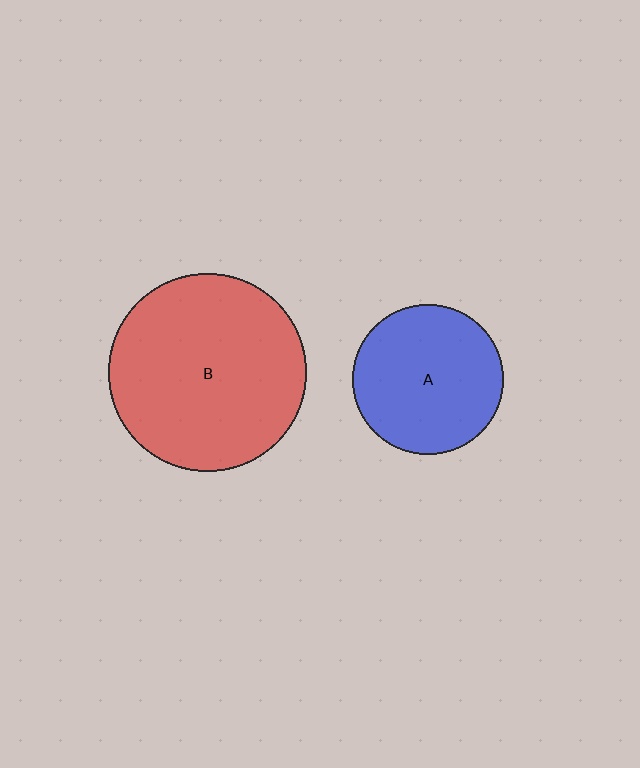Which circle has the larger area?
Circle B (red).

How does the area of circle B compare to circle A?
Approximately 1.7 times.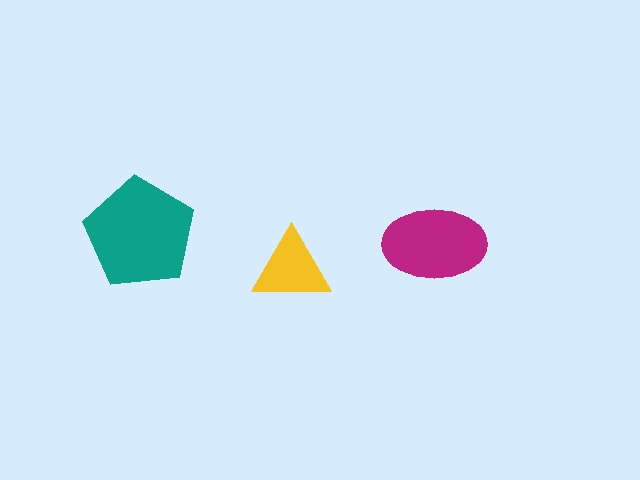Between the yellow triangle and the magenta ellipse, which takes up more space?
The magenta ellipse.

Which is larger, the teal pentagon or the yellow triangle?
The teal pentagon.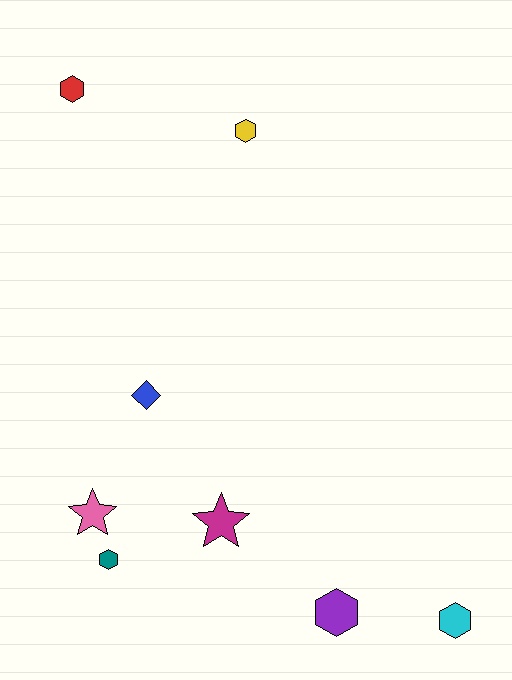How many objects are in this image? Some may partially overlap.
There are 8 objects.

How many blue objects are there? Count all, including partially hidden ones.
There is 1 blue object.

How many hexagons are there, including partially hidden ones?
There are 5 hexagons.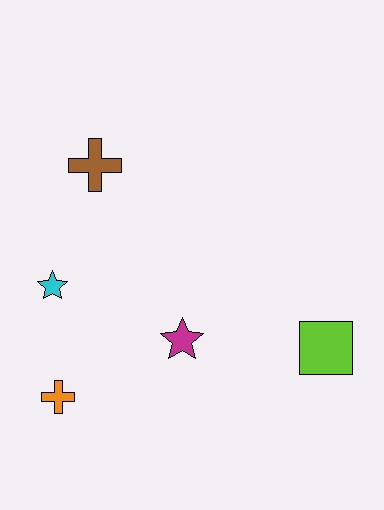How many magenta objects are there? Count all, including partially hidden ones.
There is 1 magenta object.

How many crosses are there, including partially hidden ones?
There are 2 crosses.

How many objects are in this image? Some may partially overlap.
There are 5 objects.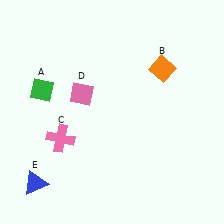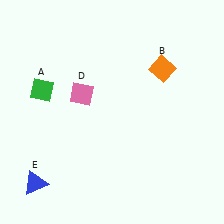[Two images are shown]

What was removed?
The pink cross (C) was removed in Image 2.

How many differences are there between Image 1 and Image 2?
There is 1 difference between the two images.